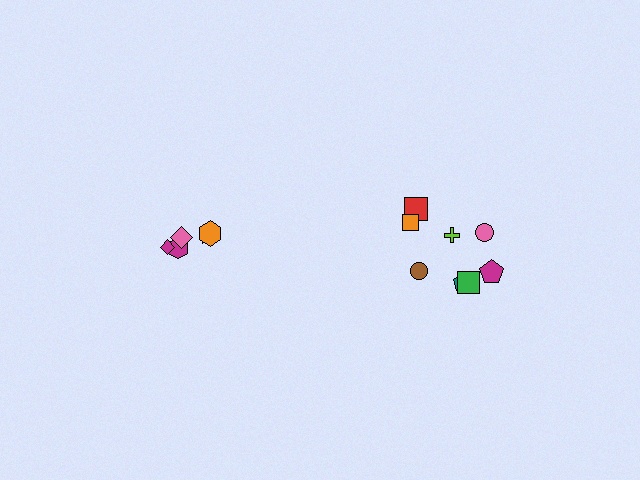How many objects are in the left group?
There are 5 objects.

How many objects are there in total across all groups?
There are 13 objects.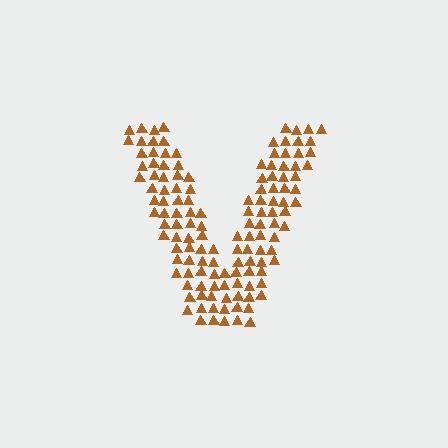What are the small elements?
The small elements are triangles.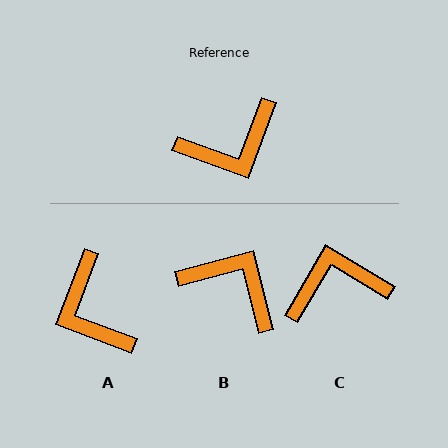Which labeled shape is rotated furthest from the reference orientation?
C, about 170 degrees away.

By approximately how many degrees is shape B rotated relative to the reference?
Approximately 125 degrees counter-clockwise.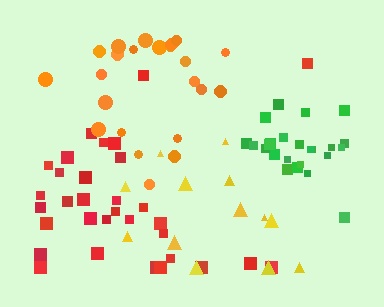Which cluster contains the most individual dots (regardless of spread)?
Red (32).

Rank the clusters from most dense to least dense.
green, orange, red, yellow.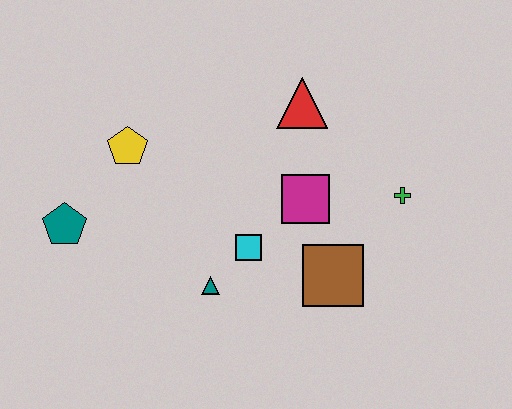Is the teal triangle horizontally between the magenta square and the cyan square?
No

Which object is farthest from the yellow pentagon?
The green cross is farthest from the yellow pentagon.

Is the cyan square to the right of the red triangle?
No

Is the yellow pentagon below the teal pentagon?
No